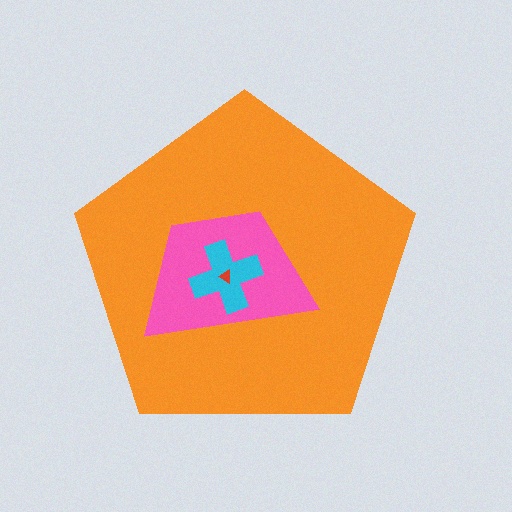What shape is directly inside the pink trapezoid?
The cyan cross.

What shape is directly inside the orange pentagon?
The pink trapezoid.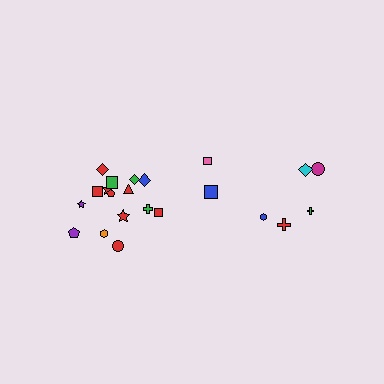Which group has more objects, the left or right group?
The left group.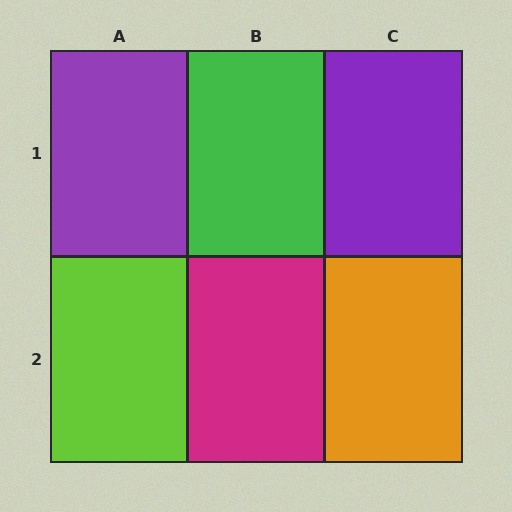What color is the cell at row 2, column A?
Lime.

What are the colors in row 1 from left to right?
Purple, green, purple.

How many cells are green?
1 cell is green.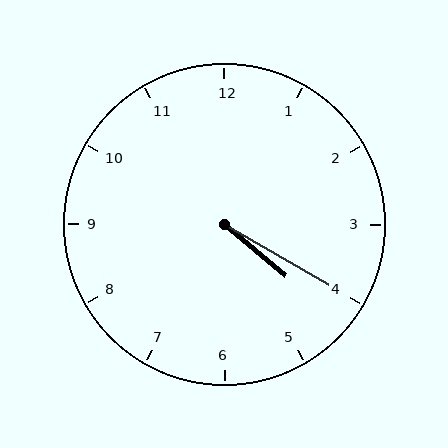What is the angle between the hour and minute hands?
Approximately 10 degrees.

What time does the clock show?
4:20.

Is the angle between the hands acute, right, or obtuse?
It is acute.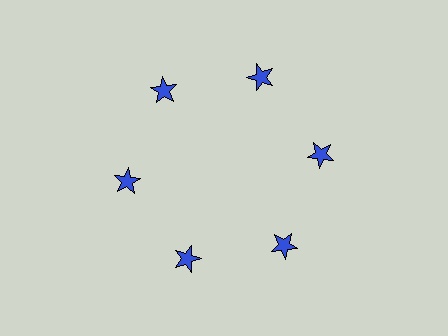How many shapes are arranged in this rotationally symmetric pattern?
There are 6 shapes, arranged in 6 groups of 1.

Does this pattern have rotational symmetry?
Yes, this pattern has 6-fold rotational symmetry. It looks the same after rotating 60 degrees around the center.